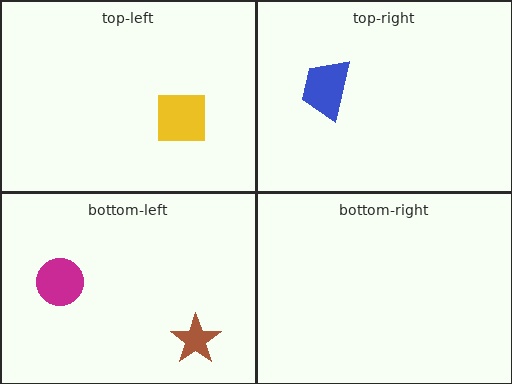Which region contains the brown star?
The bottom-left region.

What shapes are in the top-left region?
The yellow square.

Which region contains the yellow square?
The top-left region.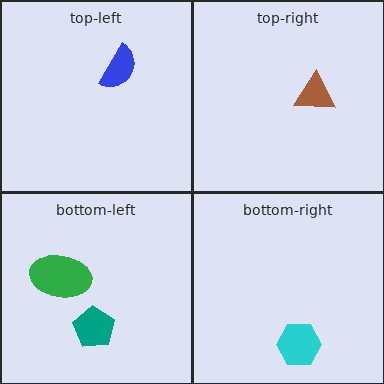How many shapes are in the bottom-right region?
1.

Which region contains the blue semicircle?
The top-left region.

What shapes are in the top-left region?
The blue semicircle.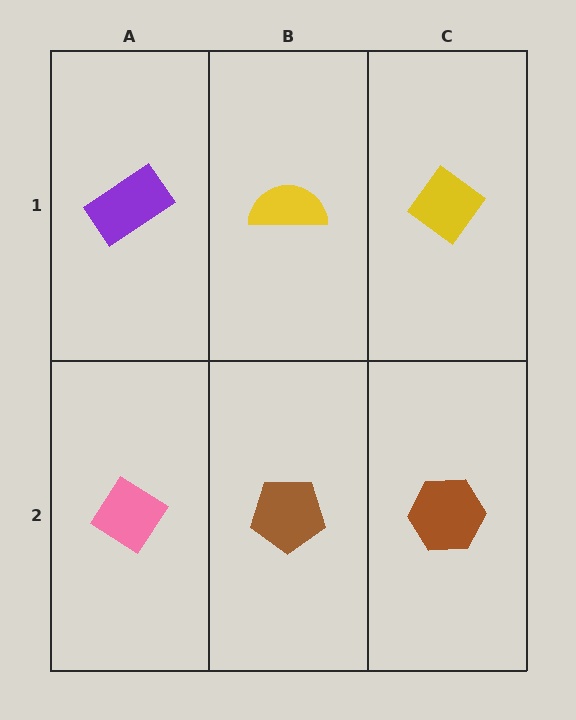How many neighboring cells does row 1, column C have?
2.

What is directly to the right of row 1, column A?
A yellow semicircle.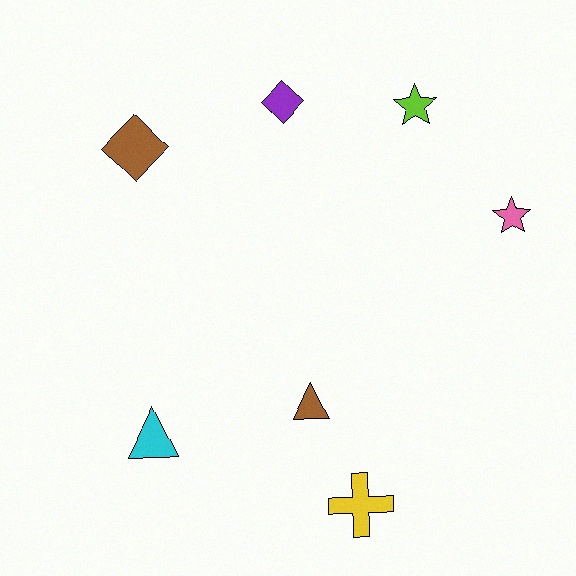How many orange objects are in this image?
There are no orange objects.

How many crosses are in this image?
There is 1 cross.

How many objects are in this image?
There are 7 objects.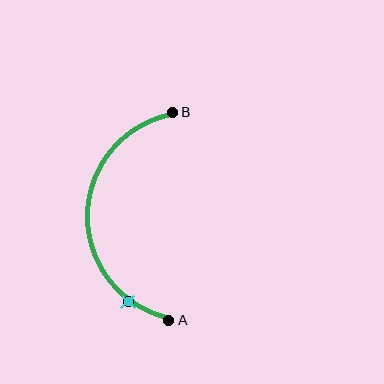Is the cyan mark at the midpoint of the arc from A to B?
No. The cyan mark lies on the arc but is closer to endpoint A. The arc midpoint would be at the point on the curve equidistant along the arc from both A and B.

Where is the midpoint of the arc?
The arc midpoint is the point on the curve farthest from the straight line joining A and B. It sits to the left of that line.